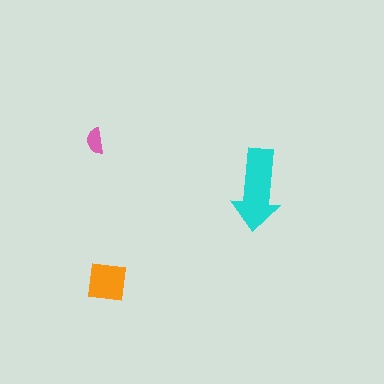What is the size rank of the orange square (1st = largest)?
2nd.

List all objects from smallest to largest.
The pink semicircle, the orange square, the cyan arrow.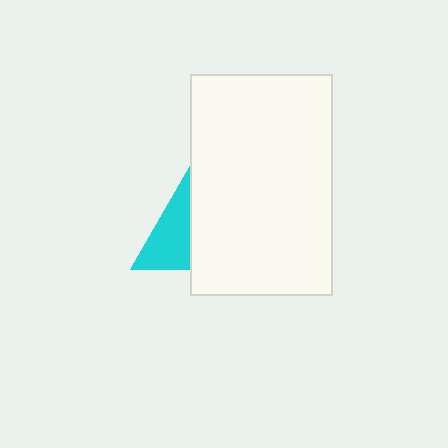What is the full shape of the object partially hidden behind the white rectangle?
The partially hidden object is a cyan triangle.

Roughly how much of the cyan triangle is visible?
A small part of it is visible (roughly 43%).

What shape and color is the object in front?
The object in front is a white rectangle.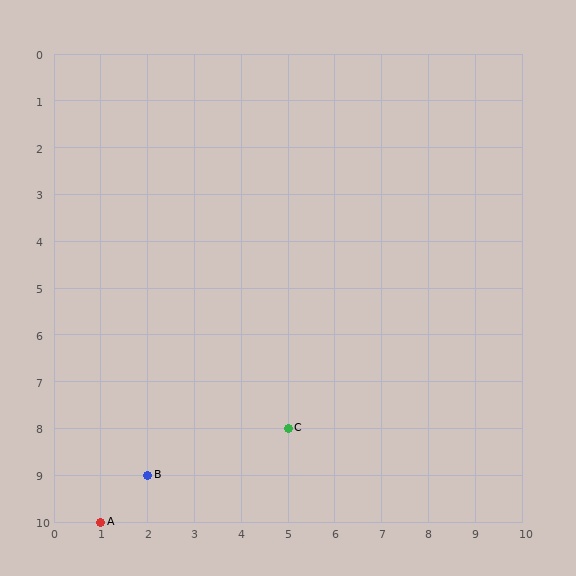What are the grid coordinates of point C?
Point C is at grid coordinates (5, 8).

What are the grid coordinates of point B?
Point B is at grid coordinates (2, 9).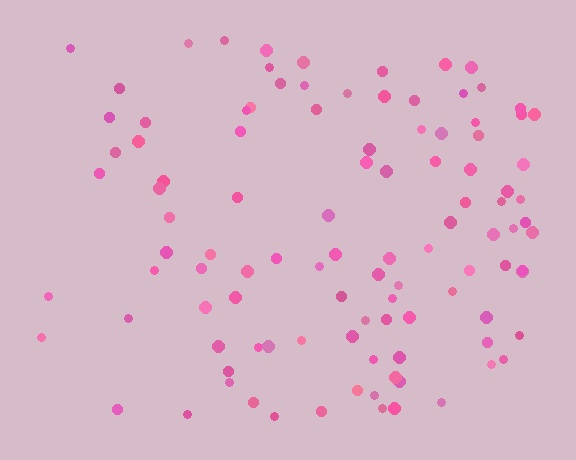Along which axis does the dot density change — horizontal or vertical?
Horizontal.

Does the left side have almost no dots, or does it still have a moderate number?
Still a moderate number, just noticeably fewer than the right.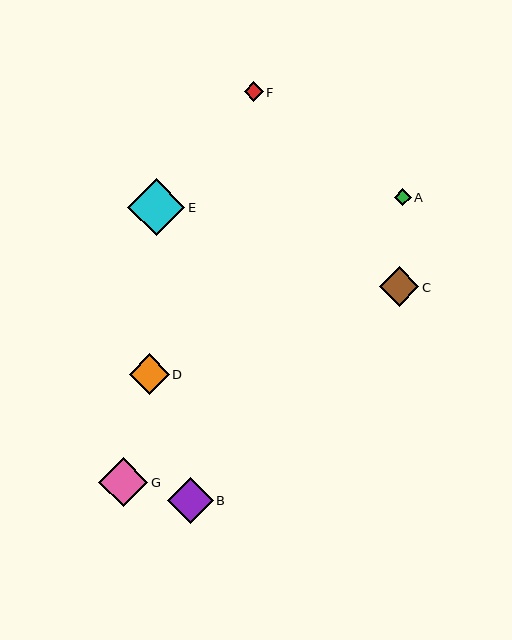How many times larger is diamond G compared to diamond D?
Diamond G is approximately 1.2 times the size of diamond D.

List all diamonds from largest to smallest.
From largest to smallest: E, G, B, D, C, F, A.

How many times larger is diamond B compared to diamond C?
Diamond B is approximately 1.2 times the size of diamond C.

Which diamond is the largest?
Diamond E is the largest with a size of approximately 57 pixels.